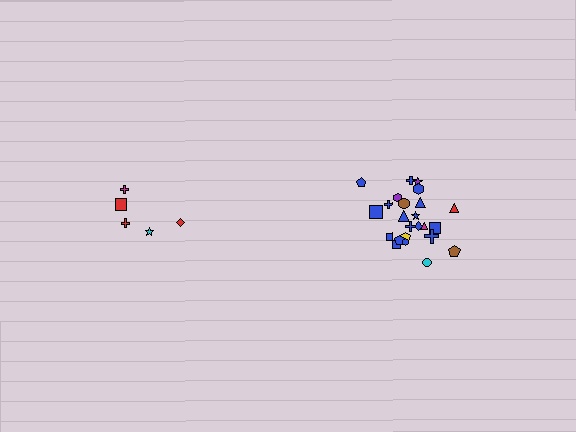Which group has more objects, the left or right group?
The right group.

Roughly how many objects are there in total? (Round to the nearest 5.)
Roughly 30 objects in total.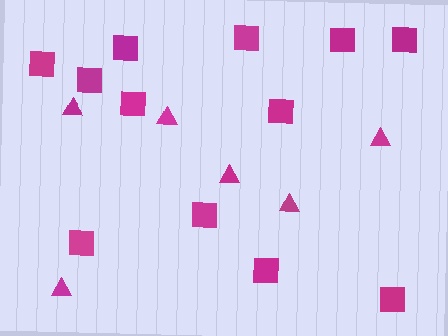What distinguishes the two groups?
There are 2 groups: one group of squares (12) and one group of triangles (6).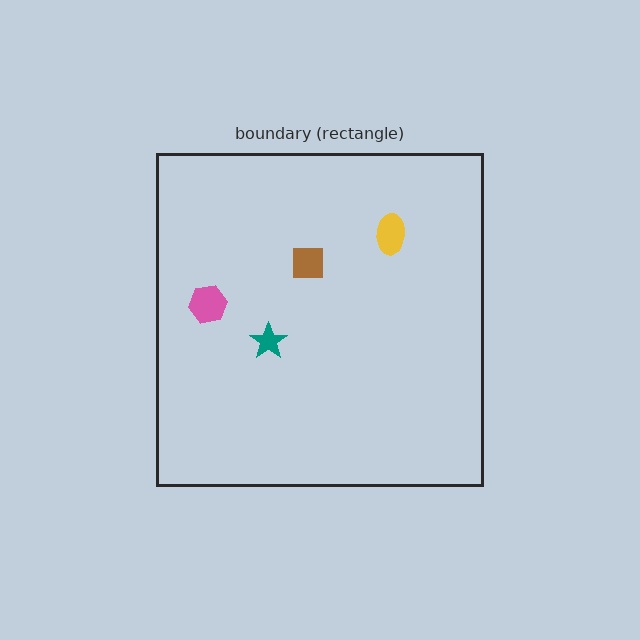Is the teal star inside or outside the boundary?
Inside.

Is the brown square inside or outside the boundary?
Inside.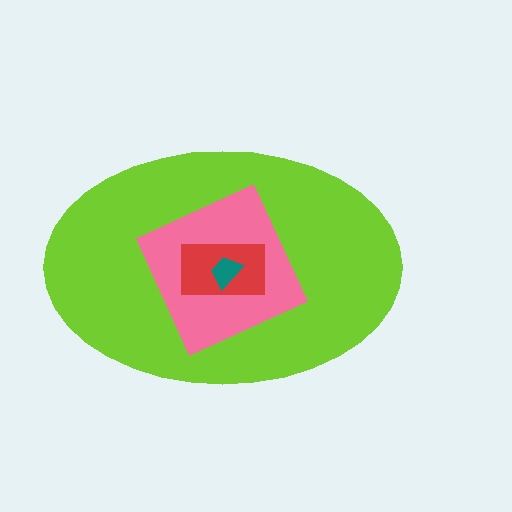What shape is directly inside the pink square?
The red rectangle.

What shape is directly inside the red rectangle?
The teal trapezoid.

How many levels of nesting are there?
4.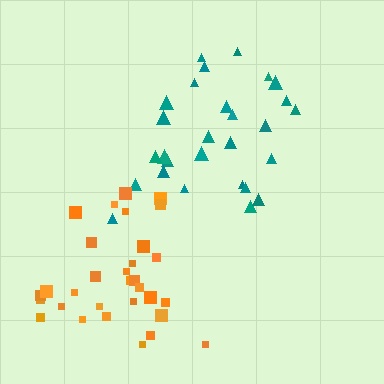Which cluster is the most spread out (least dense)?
Teal.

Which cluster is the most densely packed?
Orange.